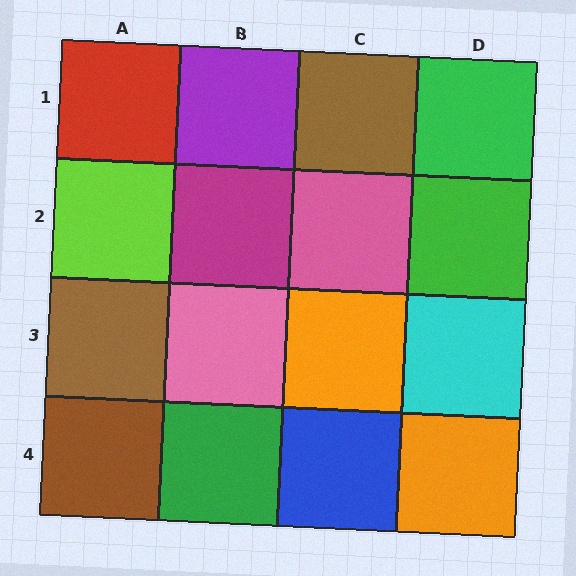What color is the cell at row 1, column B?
Purple.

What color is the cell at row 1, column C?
Brown.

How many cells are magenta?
1 cell is magenta.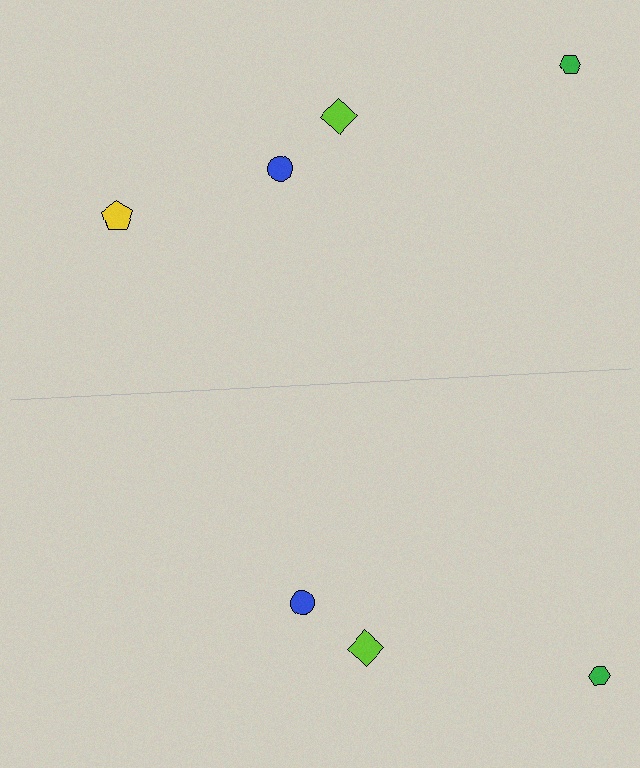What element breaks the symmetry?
A yellow pentagon is missing from the bottom side.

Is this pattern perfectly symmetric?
No, the pattern is not perfectly symmetric. A yellow pentagon is missing from the bottom side.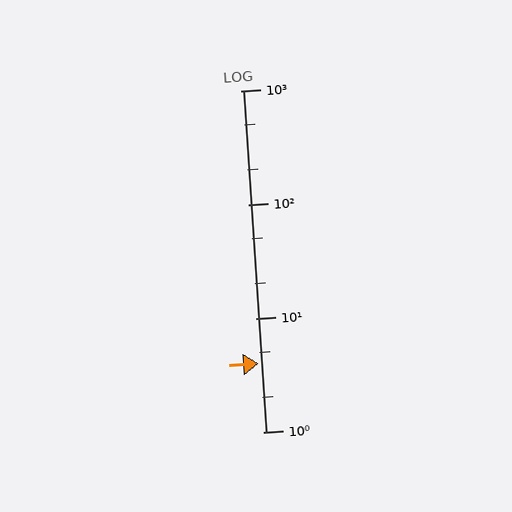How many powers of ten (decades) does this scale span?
The scale spans 3 decades, from 1 to 1000.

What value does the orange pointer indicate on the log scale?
The pointer indicates approximately 4.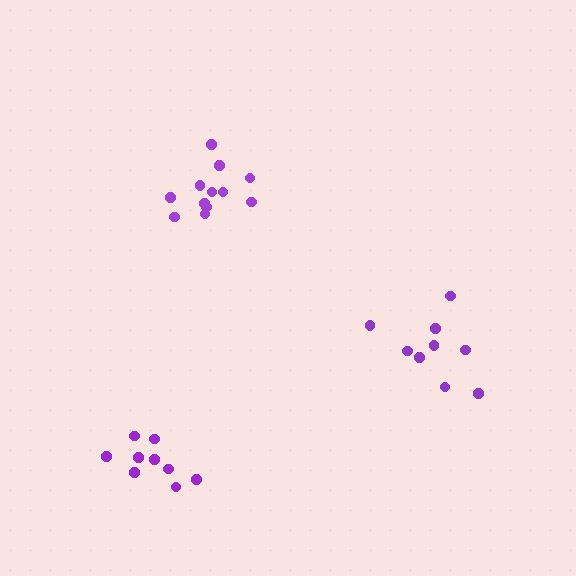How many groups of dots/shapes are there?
There are 3 groups.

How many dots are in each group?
Group 1: 9 dots, Group 2: 9 dots, Group 3: 12 dots (30 total).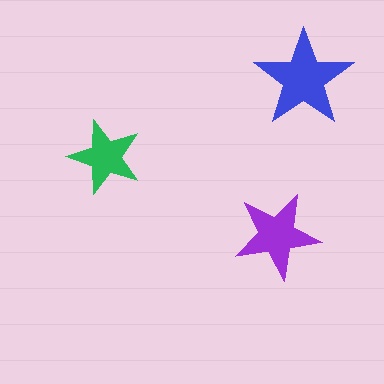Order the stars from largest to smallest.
the blue one, the purple one, the green one.